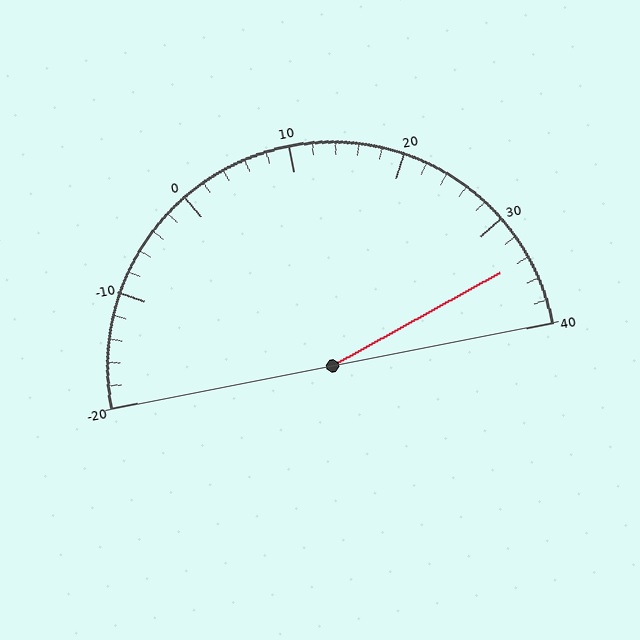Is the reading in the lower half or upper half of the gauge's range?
The reading is in the upper half of the range (-20 to 40).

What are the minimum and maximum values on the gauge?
The gauge ranges from -20 to 40.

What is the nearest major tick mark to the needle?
The nearest major tick mark is 30.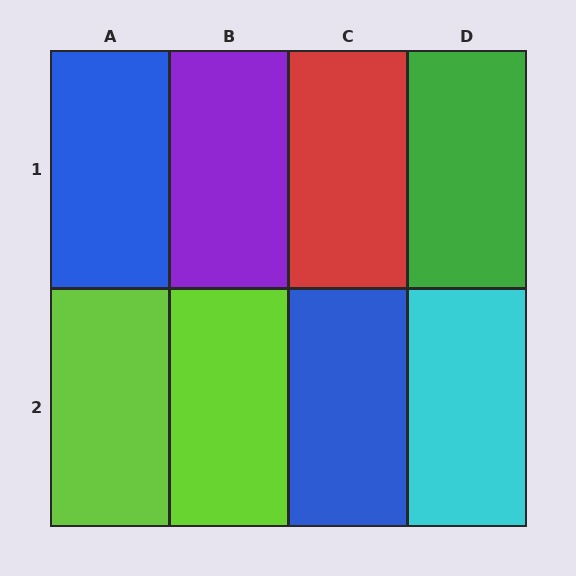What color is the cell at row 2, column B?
Lime.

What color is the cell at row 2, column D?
Cyan.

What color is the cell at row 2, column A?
Lime.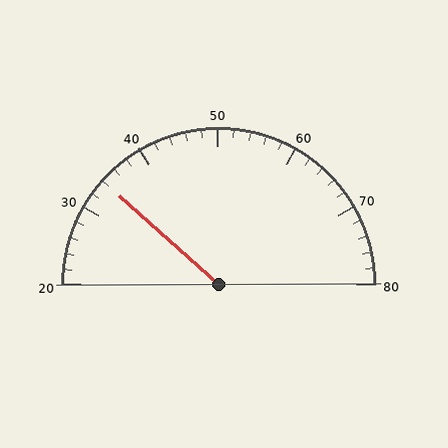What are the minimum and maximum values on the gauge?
The gauge ranges from 20 to 80.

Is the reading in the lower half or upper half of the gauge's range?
The reading is in the lower half of the range (20 to 80).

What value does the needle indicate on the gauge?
The needle indicates approximately 34.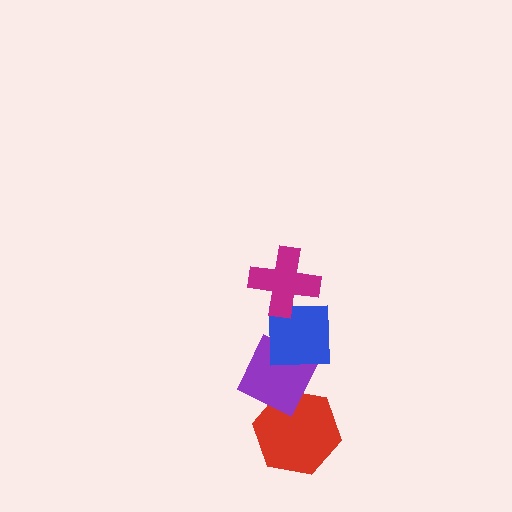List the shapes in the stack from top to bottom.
From top to bottom: the magenta cross, the blue square, the purple diamond, the red hexagon.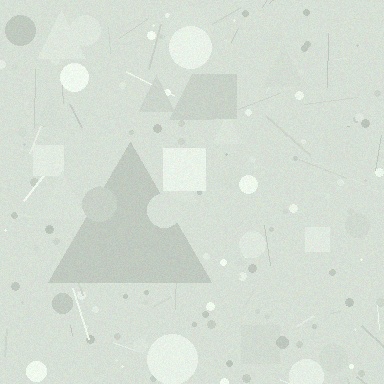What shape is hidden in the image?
A triangle is hidden in the image.